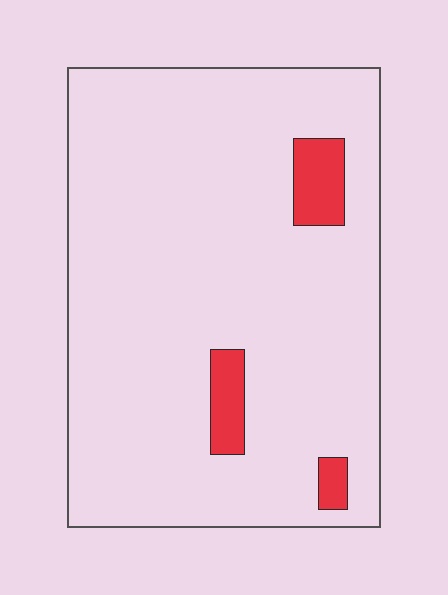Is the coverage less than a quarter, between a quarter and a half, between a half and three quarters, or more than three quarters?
Less than a quarter.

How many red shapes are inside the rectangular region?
3.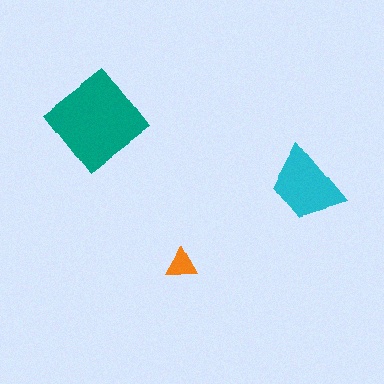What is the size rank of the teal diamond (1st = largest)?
1st.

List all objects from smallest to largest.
The orange triangle, the cyan trapezoid, the teal diamond.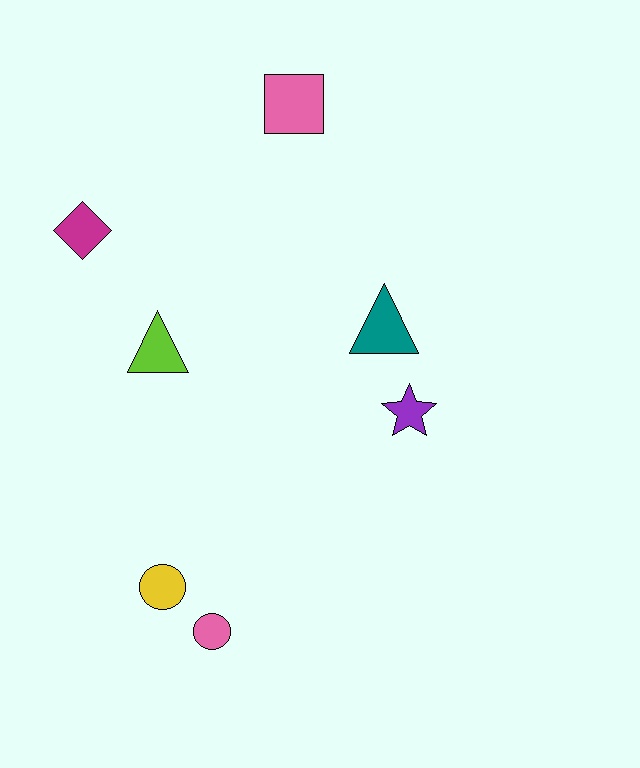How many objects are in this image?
There are 7 objects.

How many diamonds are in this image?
There is 1 diamond.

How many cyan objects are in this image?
There are no cyan objects.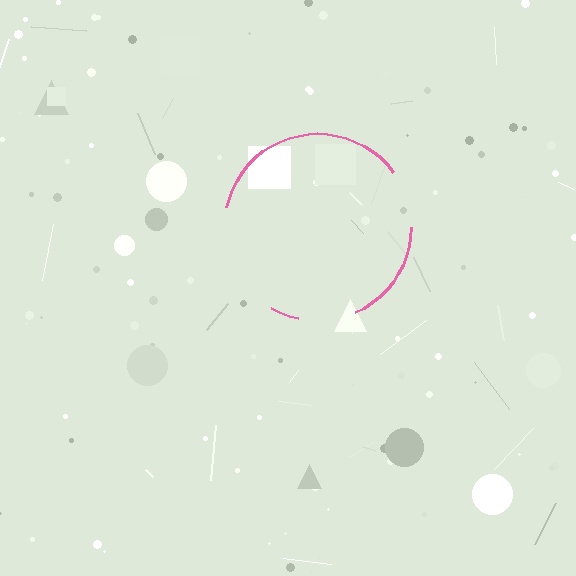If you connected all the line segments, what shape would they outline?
They would outline a circle.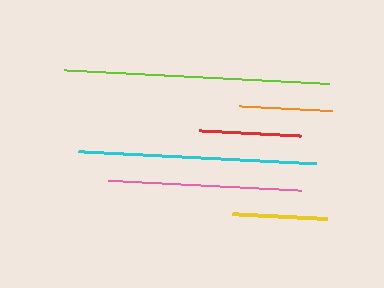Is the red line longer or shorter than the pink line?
The pink line is longer than the red line.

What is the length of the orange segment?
The orange segment is approximately 93 pixels long.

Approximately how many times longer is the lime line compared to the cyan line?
The lime line is approximately 1.1 times the length of the cyan line.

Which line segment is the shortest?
The orange line is the shortest at approximately 93 pixels.